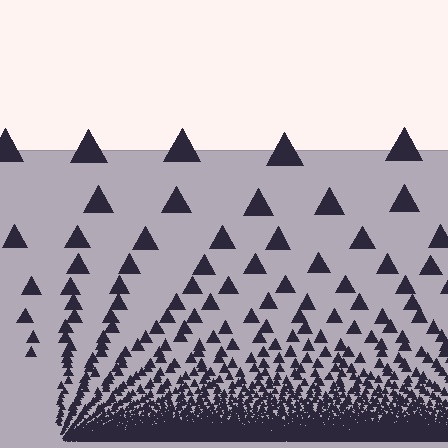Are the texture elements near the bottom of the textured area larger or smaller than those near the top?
Smaller. The gradient is inverted — elements near the bottom are smaller and denser.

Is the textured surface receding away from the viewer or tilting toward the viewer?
The surface appears to tilt toward the viewer. Texture elements get larger and sparser toward the top.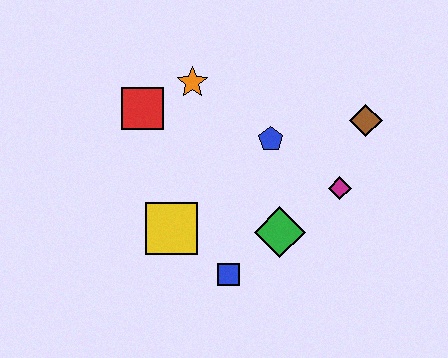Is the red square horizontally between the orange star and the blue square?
No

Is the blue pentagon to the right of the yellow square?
Yes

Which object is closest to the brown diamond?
The magenta diamond is closest to the brown diamond.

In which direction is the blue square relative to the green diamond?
The blue square is to the left of the green diamond.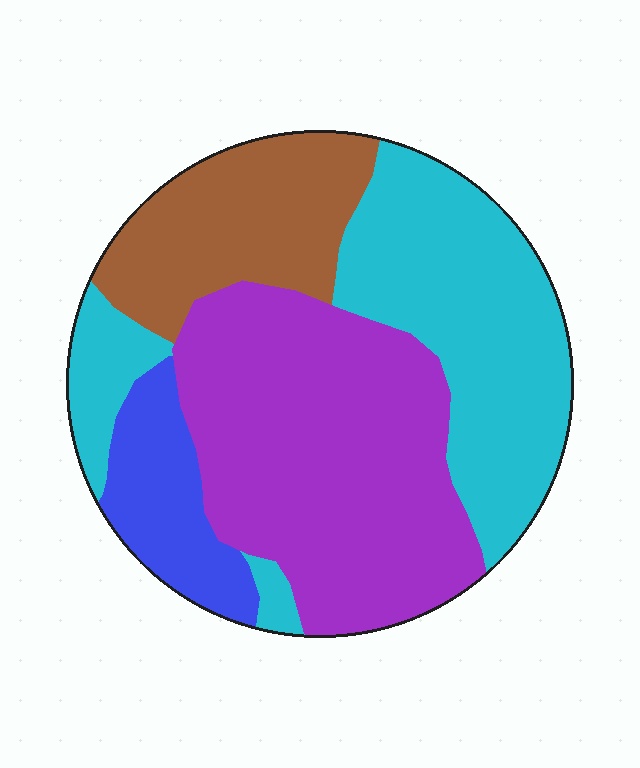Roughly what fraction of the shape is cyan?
Cyan covers around 35% of the shape.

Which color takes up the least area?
Blue, at roughly 10%.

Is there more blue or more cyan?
Cyan.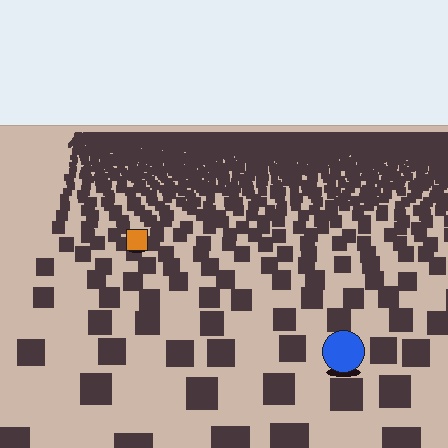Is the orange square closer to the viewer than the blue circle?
No. The blue circle is closer — you can tell from the texture gradient: the ground texture is coarser near it.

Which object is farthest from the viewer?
The orange square is farthest from the viewer. It appears smaller and the ground texture around it is denser.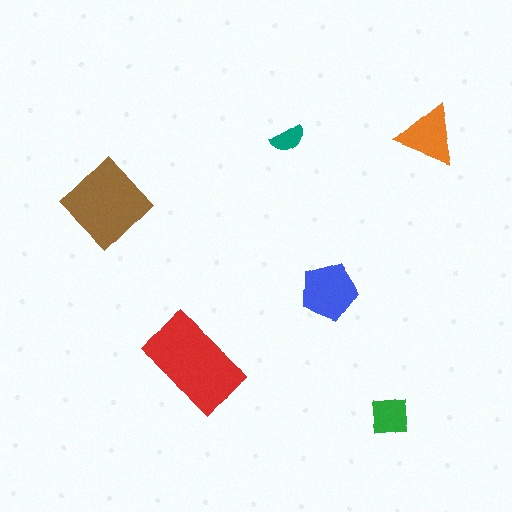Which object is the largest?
The red rectangle.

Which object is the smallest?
The teal semicircle.